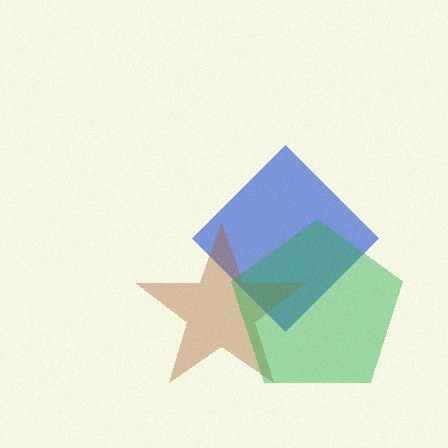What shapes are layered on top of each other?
The layered shapes are: a blue diamond, a brown star, a green pentagon.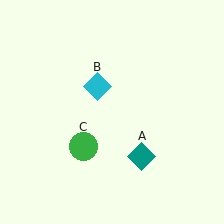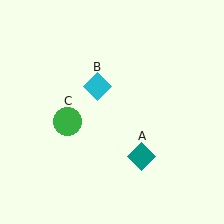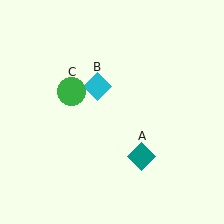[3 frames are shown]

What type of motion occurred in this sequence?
The green circle (object C) rotated clockwise around the center of the scene.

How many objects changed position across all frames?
1 object changed position: green circle (object C).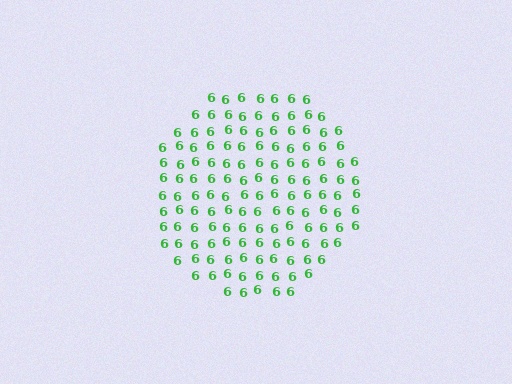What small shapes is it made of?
It is made of small digit 6's.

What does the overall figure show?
The overall figure shows a circle.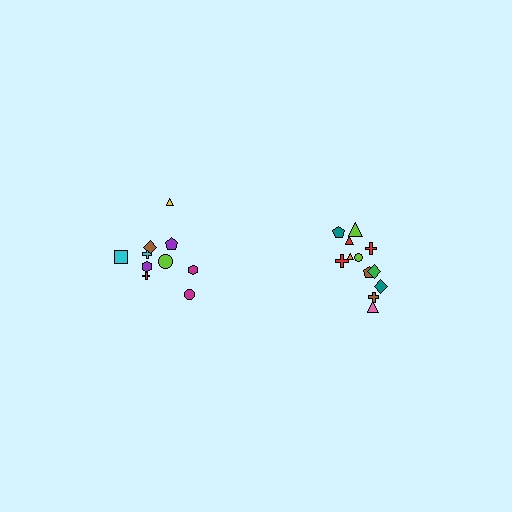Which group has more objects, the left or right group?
The right group.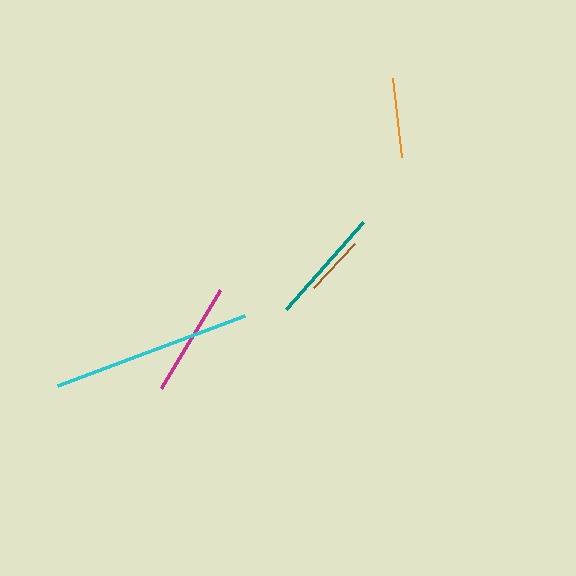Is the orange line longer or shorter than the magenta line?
The magenta line is longer than the orange line.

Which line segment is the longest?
The cyan line is the longest at approximately 200 pixels.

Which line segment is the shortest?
The brown line is the shortest at approximately 60 pixels.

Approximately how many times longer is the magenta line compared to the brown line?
The magenta line is approximately 1.9 times the length of the brown line.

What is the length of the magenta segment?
The magenta segment is approximately 114 pixels long.